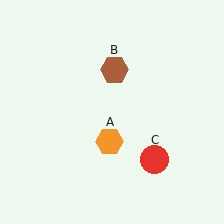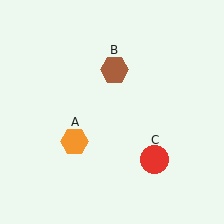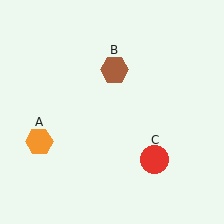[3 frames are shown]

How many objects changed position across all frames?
1 object changed position: orange hexagon (object A).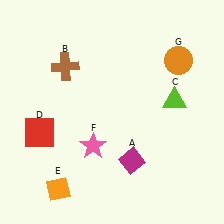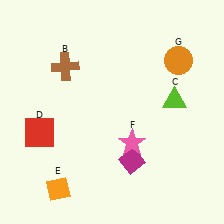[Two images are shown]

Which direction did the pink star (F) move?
The pink star (F) moved right.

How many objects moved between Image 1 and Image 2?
1 object moved between the two images.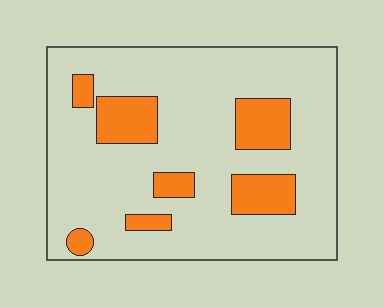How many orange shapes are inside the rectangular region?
7.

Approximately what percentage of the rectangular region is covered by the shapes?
Approximately 20%.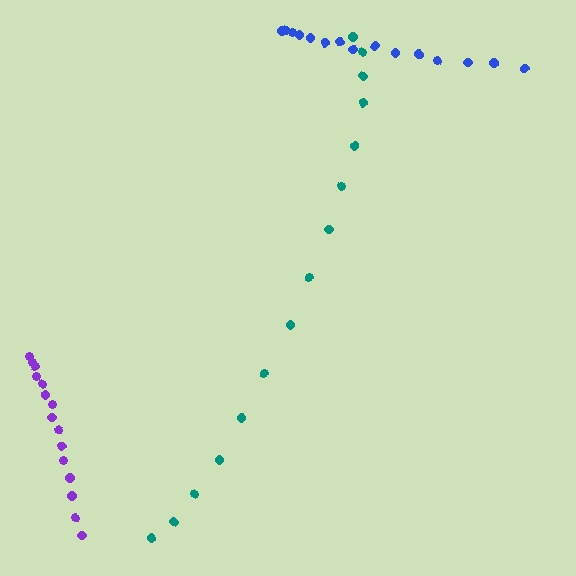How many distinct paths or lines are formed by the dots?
There are 3 distinct paths.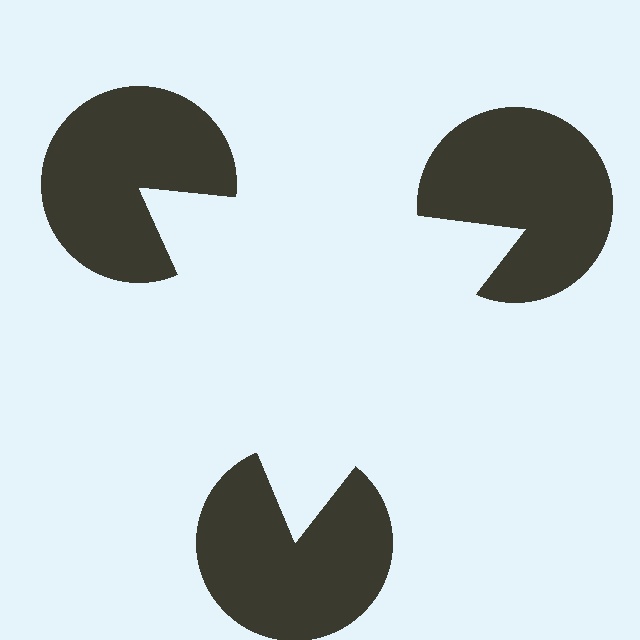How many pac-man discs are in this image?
There are 3 — one at each vertex of the illusory triangle.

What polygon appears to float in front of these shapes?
An illusory triangle — its edges are inferred from the aligned wedge cuts in the pac-man discs, not physically drawn.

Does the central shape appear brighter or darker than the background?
It typically appears slightly brighter than the background, even though no actual brightness change is drawn.